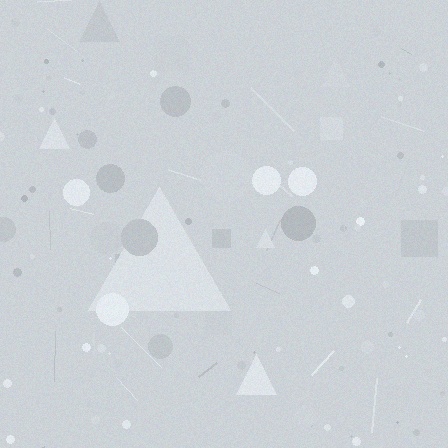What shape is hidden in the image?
A triangle is hidden in the image.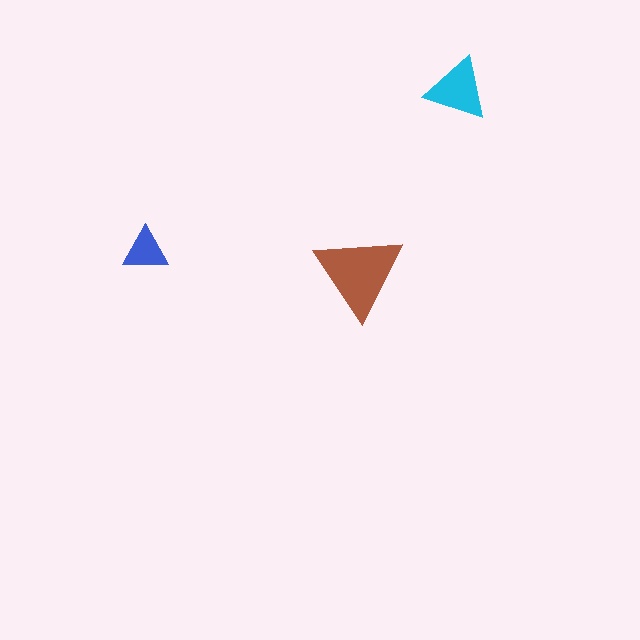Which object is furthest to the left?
The blue triangle is leftmost.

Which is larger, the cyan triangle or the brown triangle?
The brown one.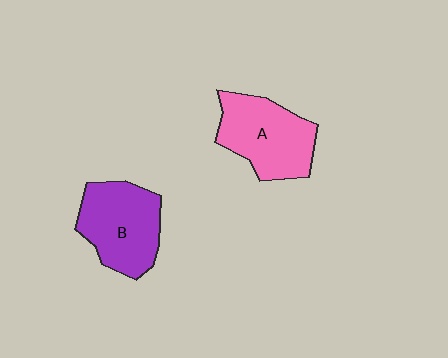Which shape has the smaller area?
Shape A (pink).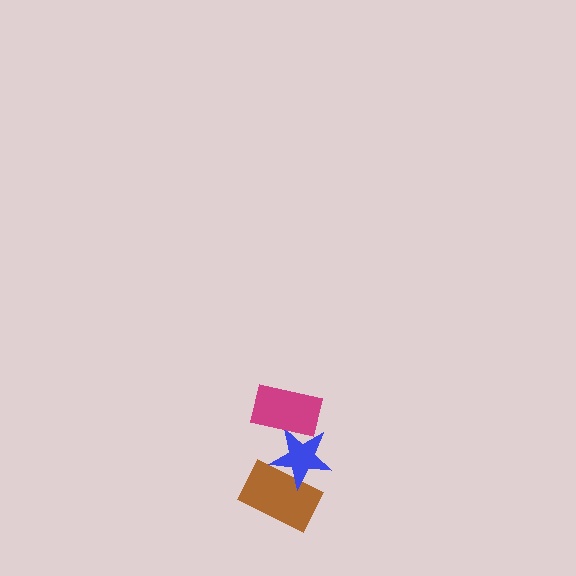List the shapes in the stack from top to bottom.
From top to bottom: the magenta rectangle, the blue star, the brown rectangle.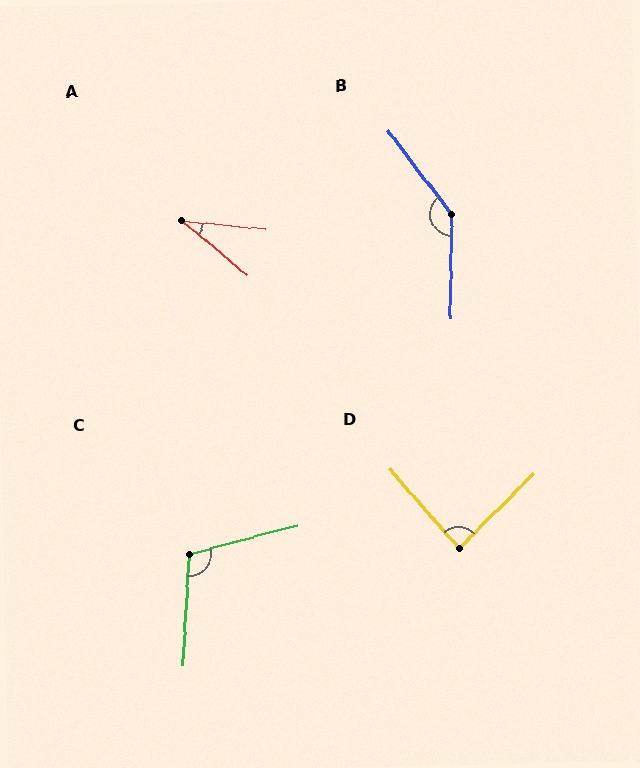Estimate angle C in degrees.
Approximately 108 degrees.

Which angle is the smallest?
A, at approximately 34 degrees.